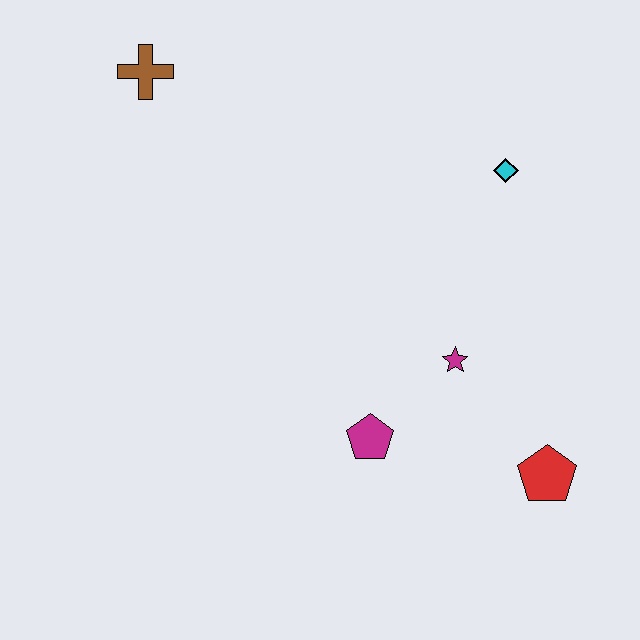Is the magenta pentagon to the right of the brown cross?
Yes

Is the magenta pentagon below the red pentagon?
No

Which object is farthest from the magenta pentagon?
The brown cross is farthest from the magenta pentagon.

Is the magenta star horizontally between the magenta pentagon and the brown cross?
No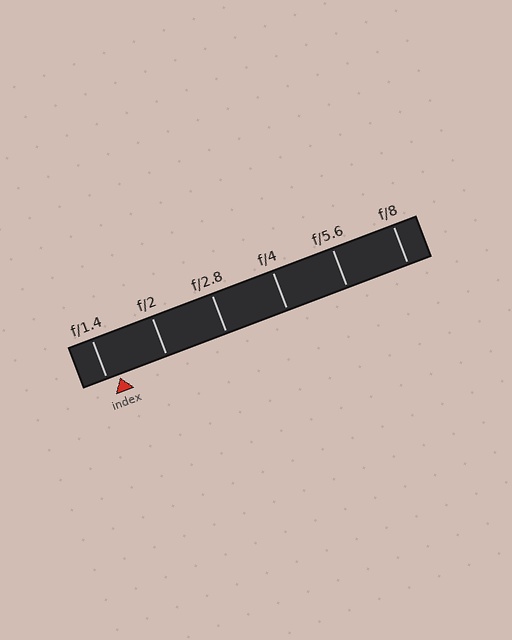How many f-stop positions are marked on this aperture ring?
There are 6 f-stop positions marked.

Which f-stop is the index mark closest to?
The index mark is closest to f/1.4.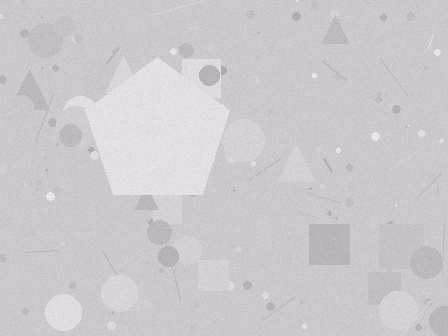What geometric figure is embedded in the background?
A pentagon is embedded in the background.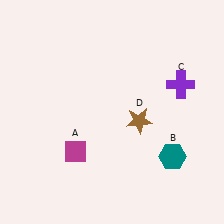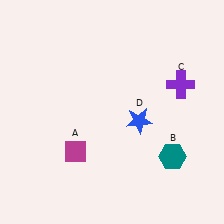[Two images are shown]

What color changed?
The star (D) changed from brown in Image 1 to blue in Image 2.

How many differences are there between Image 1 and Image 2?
There is 1 difference between the two images.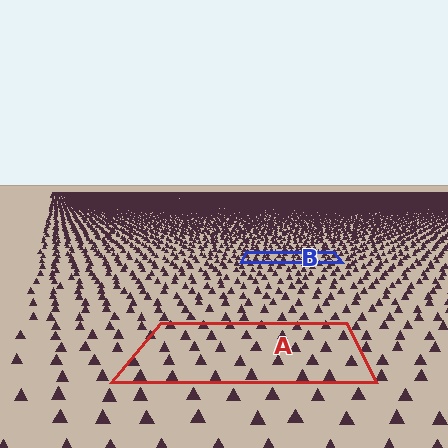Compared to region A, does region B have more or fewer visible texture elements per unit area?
Region B has more texture elements per unit area — they are packed more densely because it is farther away.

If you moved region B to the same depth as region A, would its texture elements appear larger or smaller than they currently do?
They would appear larger. At a closer depth, the same texture elements are projected at a bigger on-screen size.